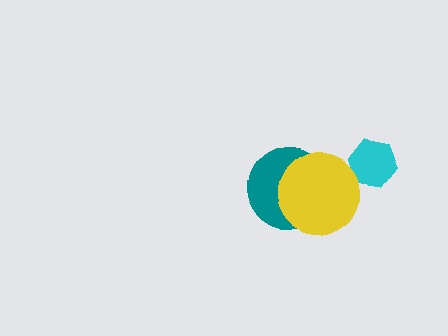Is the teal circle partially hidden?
Yes, it is partially covered by another shape.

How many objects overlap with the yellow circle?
1 object overlaps with the yellow circle.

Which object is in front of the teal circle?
The yellow circle is in front of the teal circle.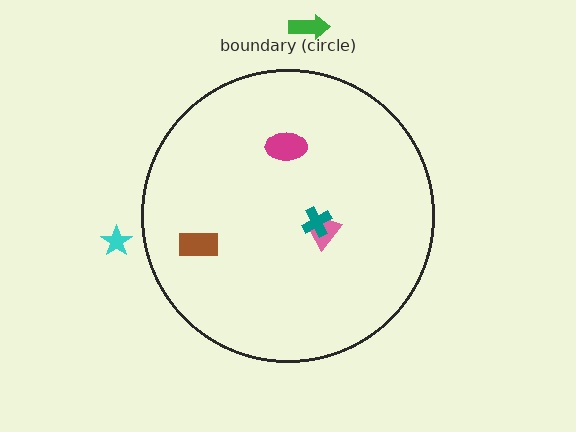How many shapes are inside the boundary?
4 inside, 2 outside.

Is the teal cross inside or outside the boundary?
Inside.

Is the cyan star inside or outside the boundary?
Outside.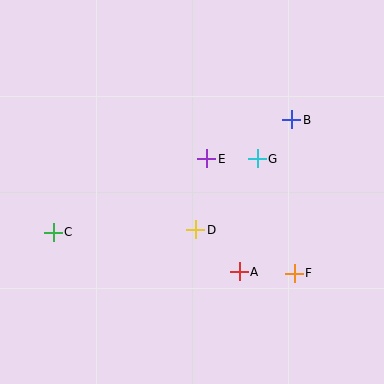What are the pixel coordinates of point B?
Point B is at (292, 120).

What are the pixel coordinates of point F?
Point F is at (294, 273).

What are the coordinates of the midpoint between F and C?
The midpoint between F and C is at (174, 253).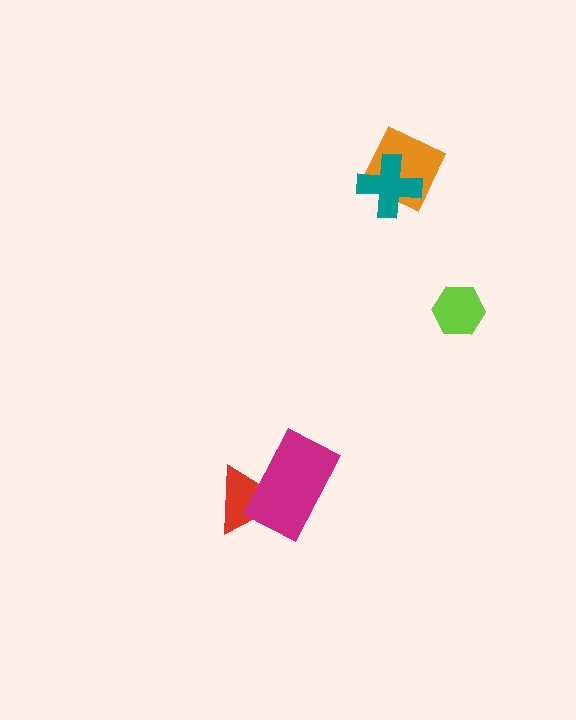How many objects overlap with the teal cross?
1 object overlaps with the teal cross.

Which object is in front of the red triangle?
The magenta rectangle is in front of the red triangle.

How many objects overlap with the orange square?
1 object overlaps with the orange square.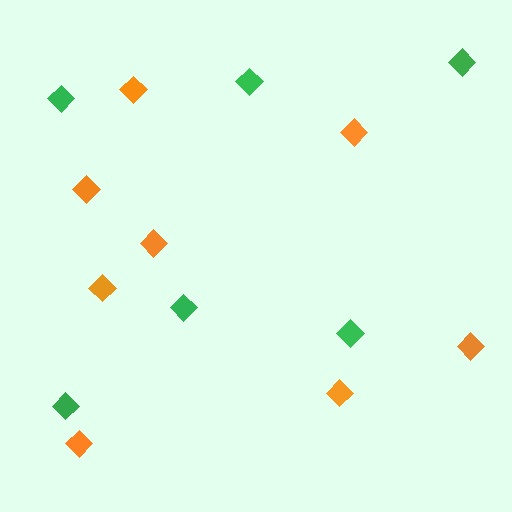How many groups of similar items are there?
There are 2 groups: one group of orange diamonds (8) and one group of green diamonds (6).